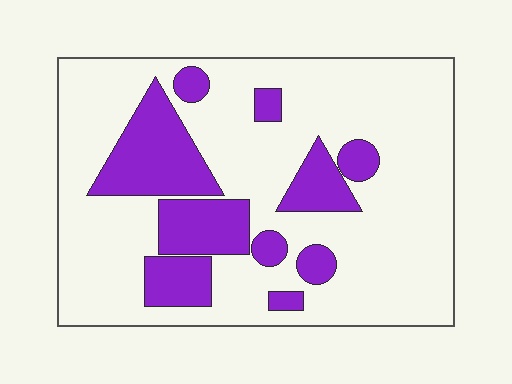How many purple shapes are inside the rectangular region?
10.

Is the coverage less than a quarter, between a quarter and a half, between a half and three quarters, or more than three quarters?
Between a quarter and a half.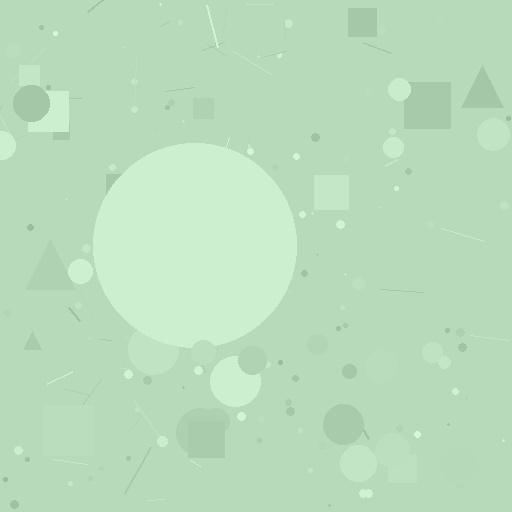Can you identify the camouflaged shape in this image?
The camouflaged shape is a circle.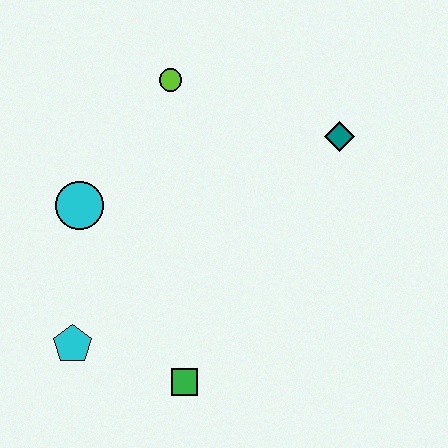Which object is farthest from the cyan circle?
The teal diamond is farthest from the cyan circle.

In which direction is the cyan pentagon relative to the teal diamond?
The cyan pentagon is to the left of the teal diamond.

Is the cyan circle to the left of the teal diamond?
Yes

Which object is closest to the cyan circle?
The cyan pentagon is closest to the cyan circle.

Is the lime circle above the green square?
Yes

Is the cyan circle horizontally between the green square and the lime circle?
No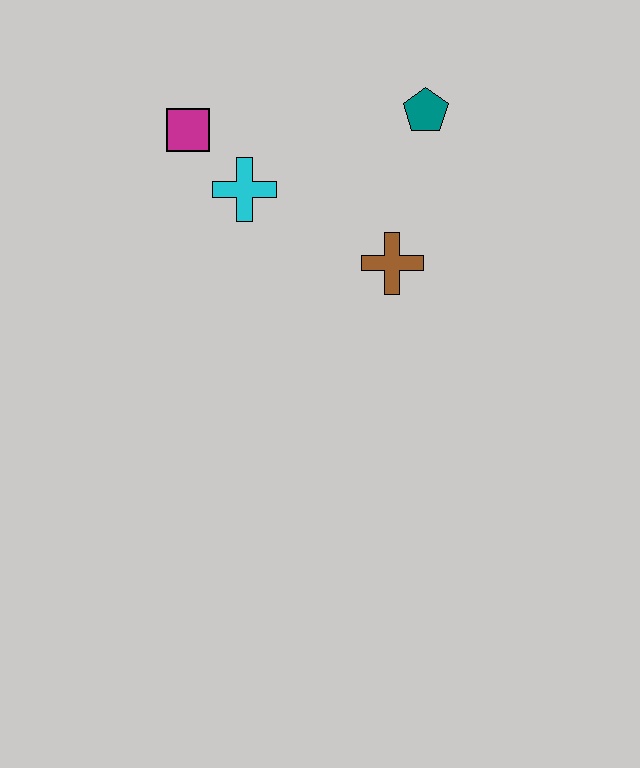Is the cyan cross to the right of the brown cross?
No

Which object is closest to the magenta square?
The cyan cross is closest to the magenta square.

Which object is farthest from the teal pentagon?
The magenta square is farthest from the teal pentagon.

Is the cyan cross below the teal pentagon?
Yes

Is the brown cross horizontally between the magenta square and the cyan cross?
No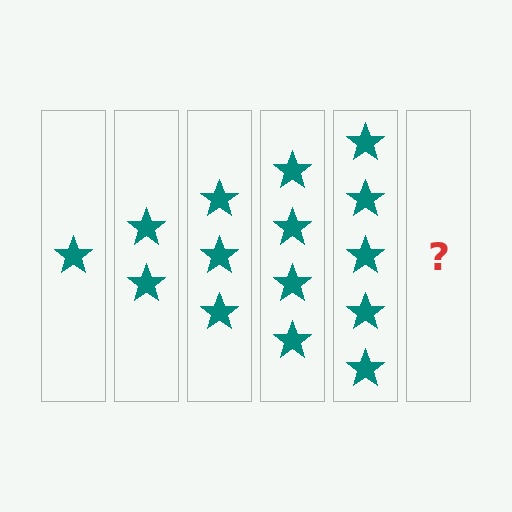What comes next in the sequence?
The next element should be 6 stars.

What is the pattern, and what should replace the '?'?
The pattern is that each step adds one more star. The '?' should be 6 stars.